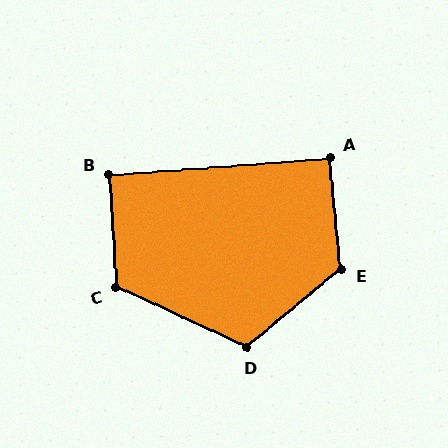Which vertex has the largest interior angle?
E, at approximately 124 degrees.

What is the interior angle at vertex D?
Approximately 116 degrees (obtuse).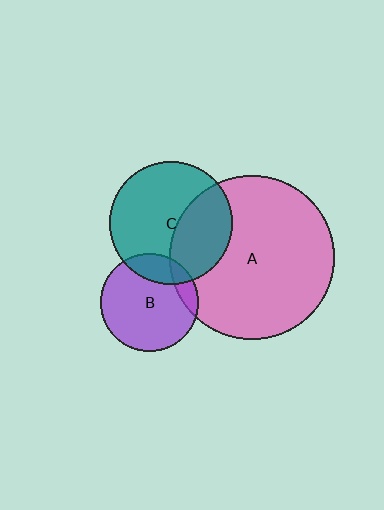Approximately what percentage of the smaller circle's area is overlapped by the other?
Approximately 10%.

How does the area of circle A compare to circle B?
Approximately 2.8 times.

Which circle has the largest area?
Circle A (pink).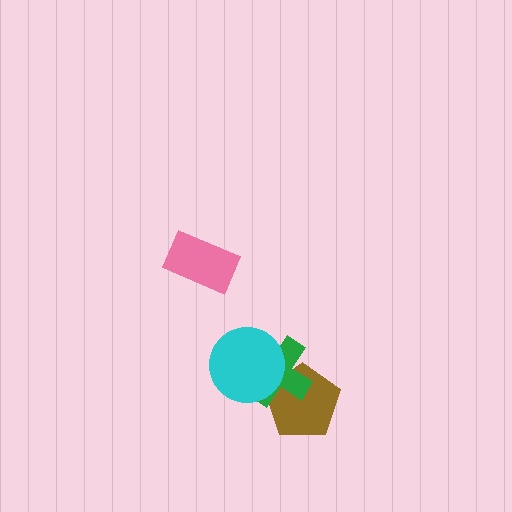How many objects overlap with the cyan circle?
2 objects overlap with the cyan circle.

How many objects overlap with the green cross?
2 objects overlap with the green cross.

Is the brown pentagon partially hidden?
Yes, it is partially covered by another shape.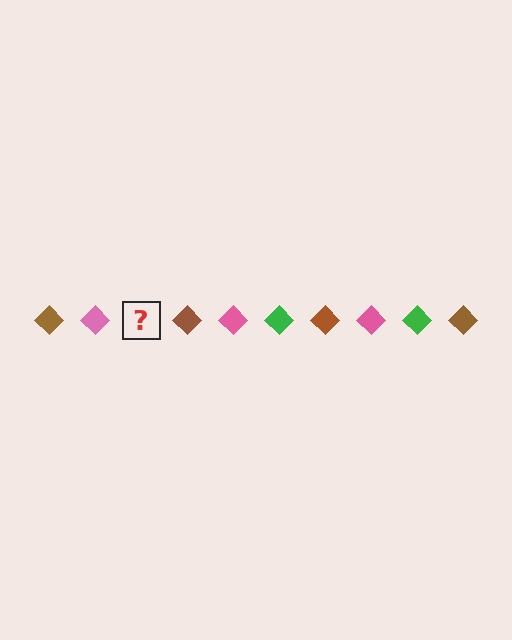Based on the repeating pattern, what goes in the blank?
The blank should be a green diamond.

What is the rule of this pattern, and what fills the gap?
The rule is that the pattern cycles through brown, pink, green diamonds. The gap should be filled with a green diamond.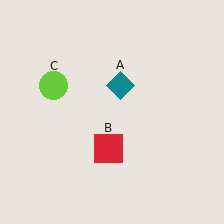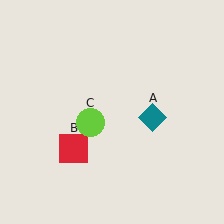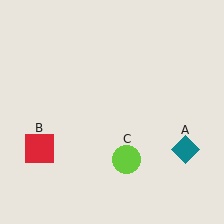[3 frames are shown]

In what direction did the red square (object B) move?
The red square (object B) moved left.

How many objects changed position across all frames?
3 objects changed position: teal diamond (object A), red square (object B), lime circle (object C).